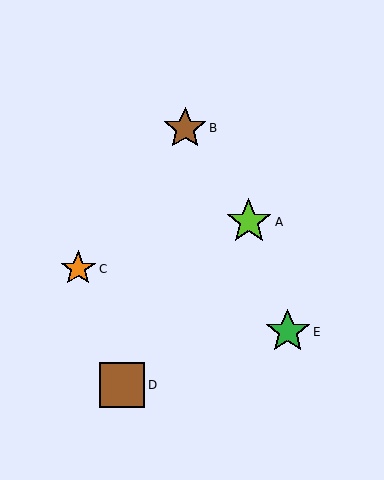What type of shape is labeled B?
Shape B is a brown star.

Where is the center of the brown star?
The center of the brown star is at (185, 128).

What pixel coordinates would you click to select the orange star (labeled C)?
Click at (78, 269) to select the orange star C.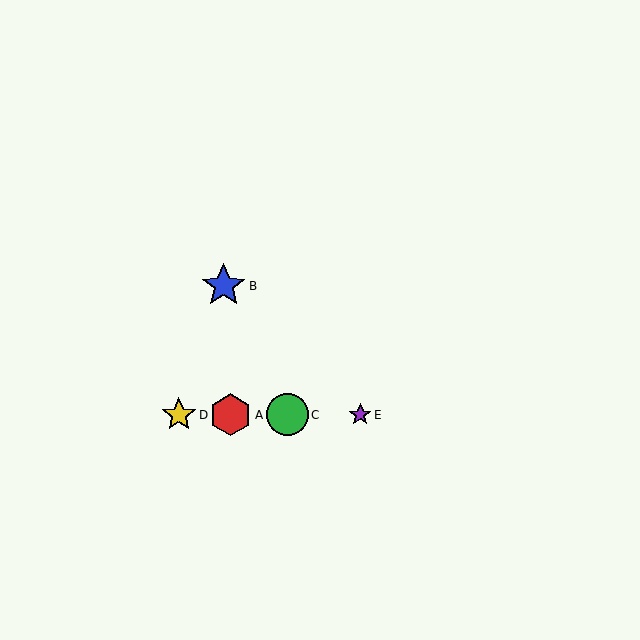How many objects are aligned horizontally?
4 objects (A, C, D, E) are aligned horizontally.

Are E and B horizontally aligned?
No, E is at y≈415 and B is at y≈286.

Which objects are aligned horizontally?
Objects A, C, D, E are aligned horizontally.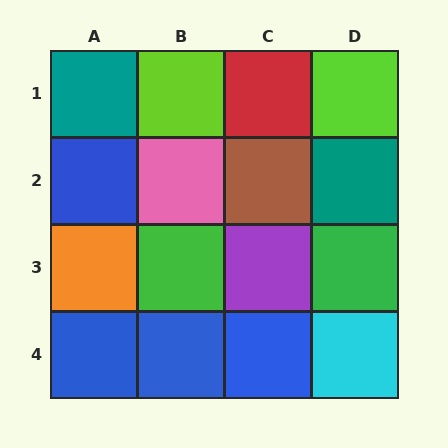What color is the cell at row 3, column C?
Purple.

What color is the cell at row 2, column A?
Blue.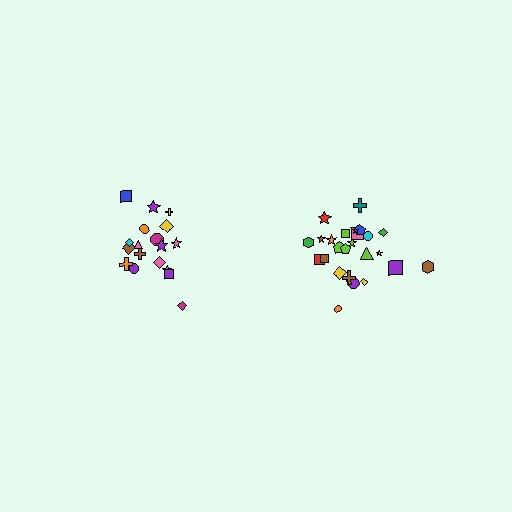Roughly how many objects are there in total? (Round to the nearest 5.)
Roughly 45 objects in total.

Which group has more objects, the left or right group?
The right group.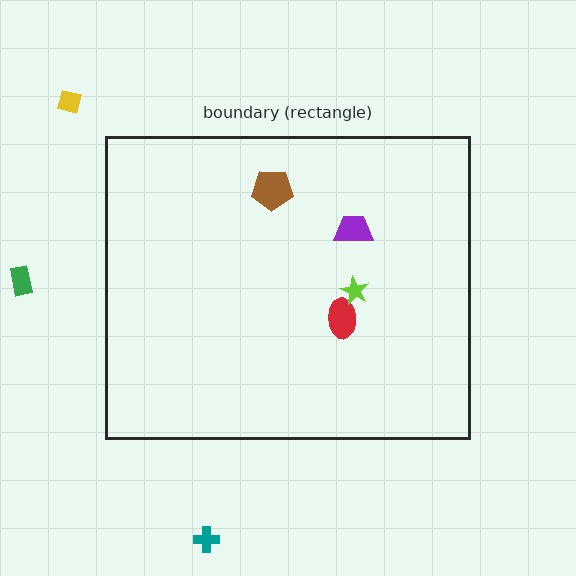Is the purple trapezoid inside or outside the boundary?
Inside.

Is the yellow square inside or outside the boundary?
Outside.